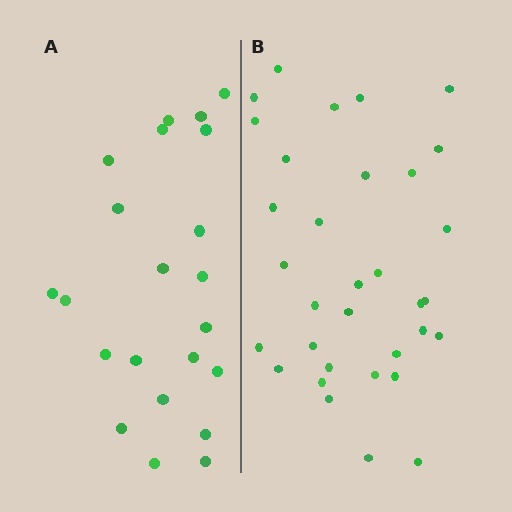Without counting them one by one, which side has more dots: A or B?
Region B (the right region) has more dots.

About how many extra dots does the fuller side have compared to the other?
Region B has roughly 12 or so more dots than region A.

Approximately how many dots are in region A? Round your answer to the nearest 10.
About 20 dots. (The exact count is 22, which rounds to 20.)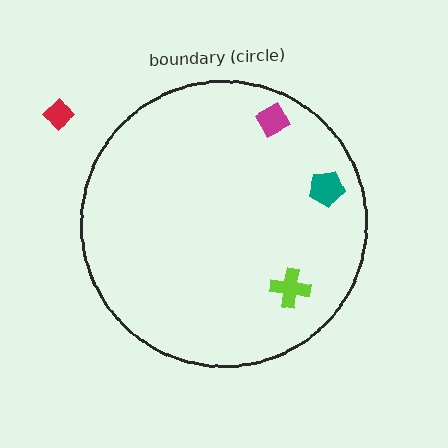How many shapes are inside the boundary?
3 inside, 1 outside.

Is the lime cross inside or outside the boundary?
Inside.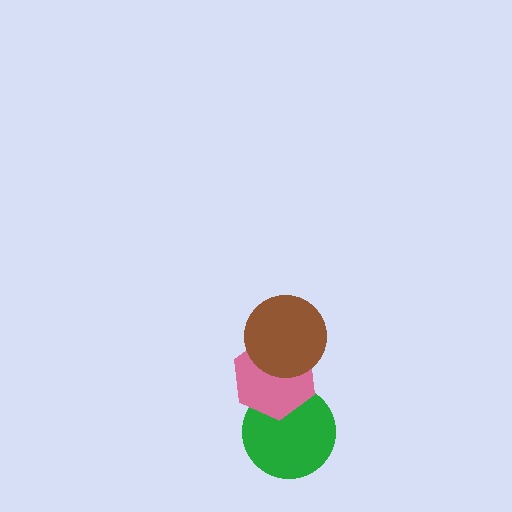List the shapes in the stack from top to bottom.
From top to bottom: the brown circle, the pink hexagon, the green circle.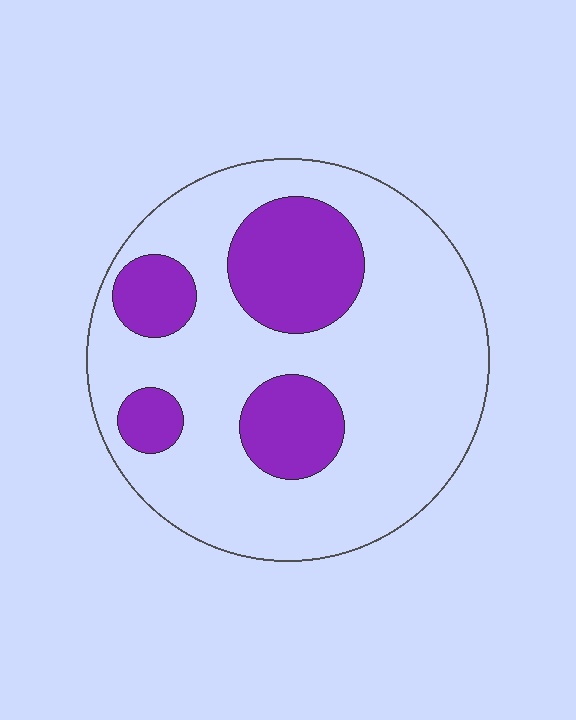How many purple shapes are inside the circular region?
4.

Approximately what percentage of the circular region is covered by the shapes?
Approximately 25%.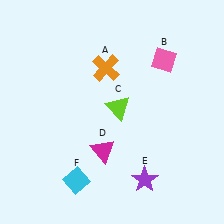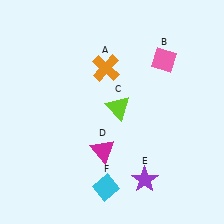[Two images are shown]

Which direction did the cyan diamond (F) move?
The cyan diamond (F) moved right.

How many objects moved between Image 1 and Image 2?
1 object moved between the two images.